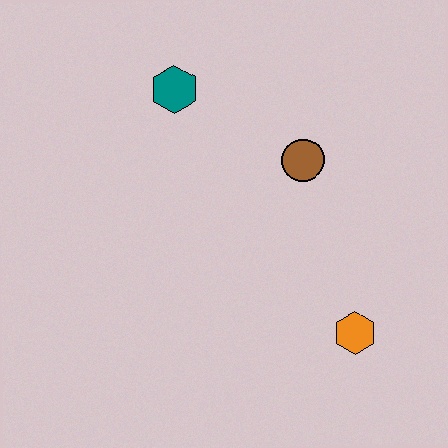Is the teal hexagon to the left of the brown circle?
Yes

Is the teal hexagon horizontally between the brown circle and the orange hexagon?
No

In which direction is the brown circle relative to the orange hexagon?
The brown circle is above the orange hexagon.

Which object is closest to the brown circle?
The teal hexagon is closest to the brown circle.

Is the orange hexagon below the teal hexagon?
Yes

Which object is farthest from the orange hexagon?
The teal hexagon is farthest from the orange hexagon.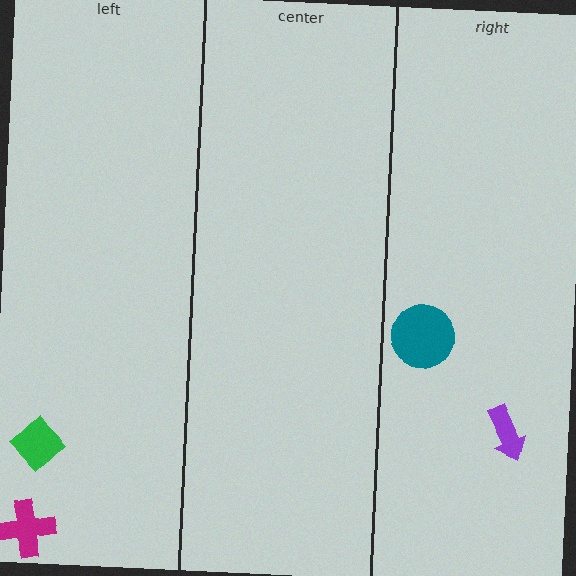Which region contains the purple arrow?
The right region.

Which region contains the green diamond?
The left region.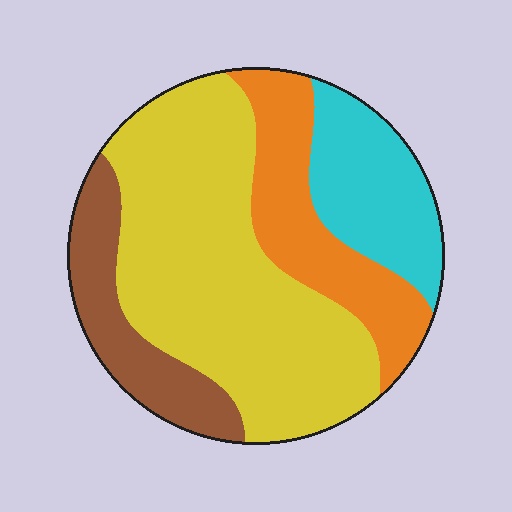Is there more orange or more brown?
Orange.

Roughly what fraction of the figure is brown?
Brown takes up about one sixth (1/6) of the figure.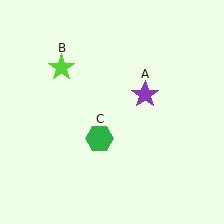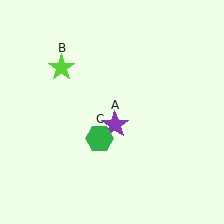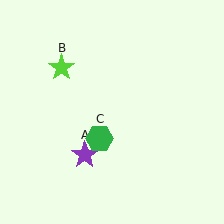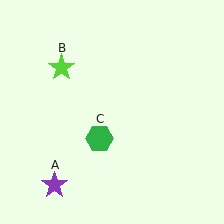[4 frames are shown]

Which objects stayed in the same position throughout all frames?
Lime star (object B) and green hexagon (object C) remained stationary.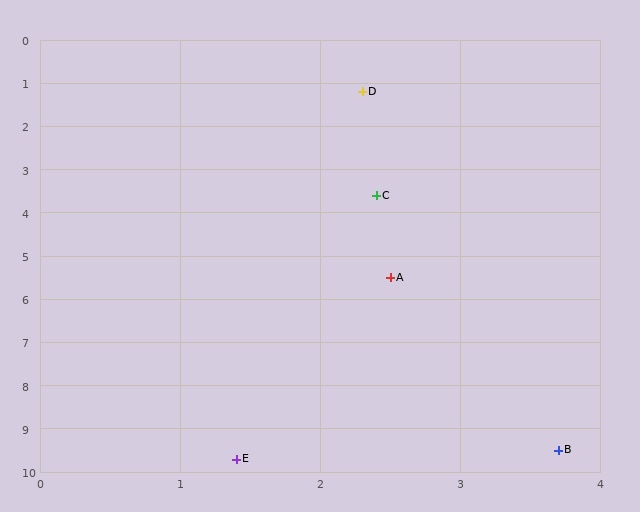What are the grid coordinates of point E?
Point E is at approximately (1.4, 9.7).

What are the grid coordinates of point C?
Point C is at approximately (2.4, 3.6).